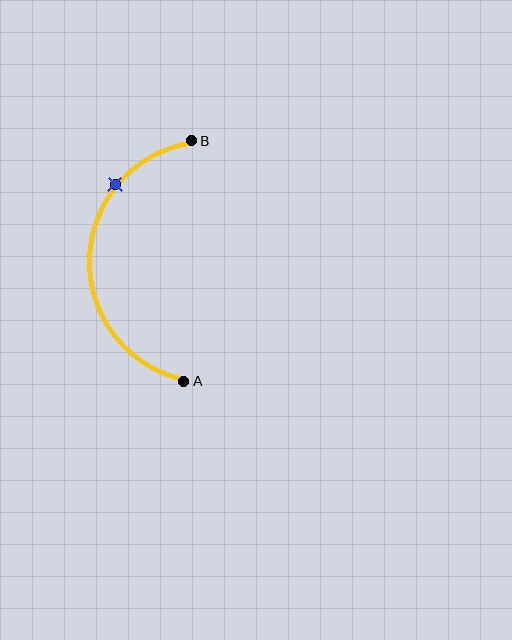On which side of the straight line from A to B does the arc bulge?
The arc bulges to the left of the straight line connecting A and B.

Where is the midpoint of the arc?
The arc midpoint is the point on the curve farthest from the straight line joining A and B. It sits to the left of that line.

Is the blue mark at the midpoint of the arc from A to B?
No. The blue mark lies on the arc but is closer to endpoint B. The arc midpoint would be at the point on the curve equidistant along the arc from both A and B.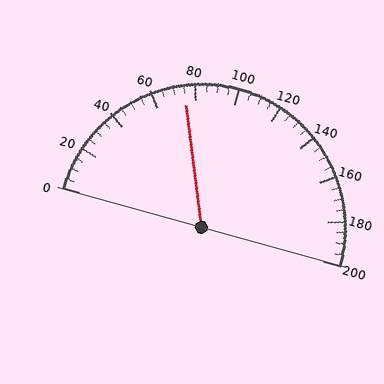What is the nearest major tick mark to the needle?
The nearest major tick mark is 80.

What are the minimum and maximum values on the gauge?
The gauge ranges from 0 to 200.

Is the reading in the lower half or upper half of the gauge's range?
The reading is in the lower half of the range (0 to 200).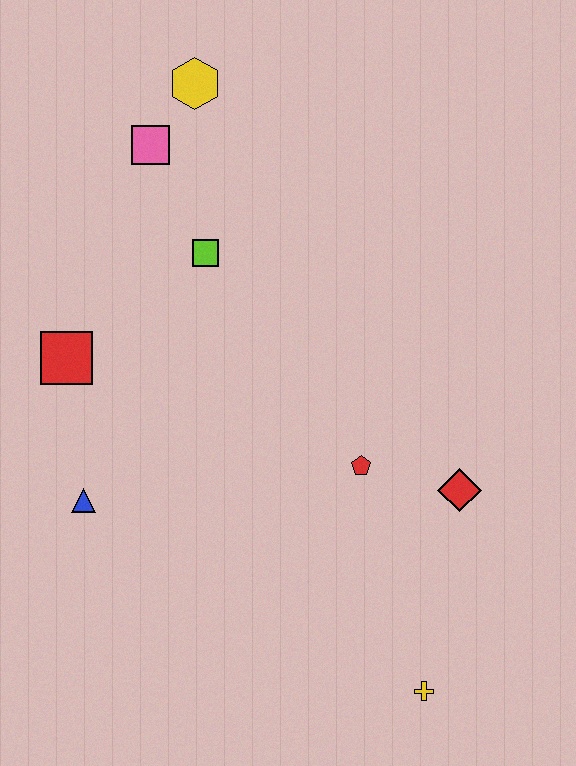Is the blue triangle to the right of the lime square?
No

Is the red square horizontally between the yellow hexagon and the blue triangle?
No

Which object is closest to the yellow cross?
The red diamond is closest to the yellow cross.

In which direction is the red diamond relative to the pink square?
The red diamond is below the pink square.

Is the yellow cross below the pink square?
Yes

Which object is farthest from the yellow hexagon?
The yellow cross is farthest from the yellow hexagon.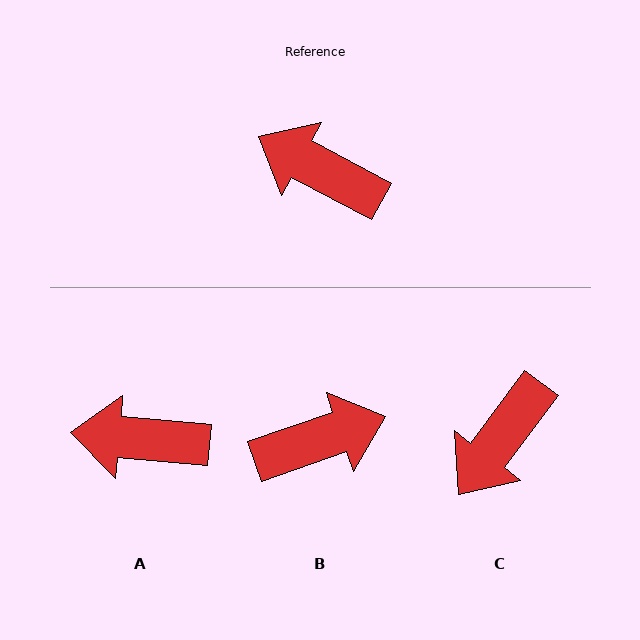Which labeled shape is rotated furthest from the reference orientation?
B, about 133 degrees away.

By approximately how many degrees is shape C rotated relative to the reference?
Approximately 81 degrees counter-clockwise.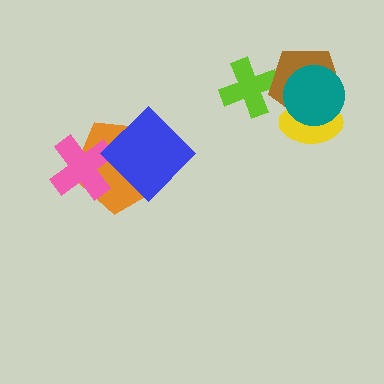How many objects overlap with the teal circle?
2 objects overlap with the teal circle.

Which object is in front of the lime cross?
The brown pentagon is in front of the lime cross.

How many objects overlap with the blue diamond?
2 objects overlap with the blue diamond.